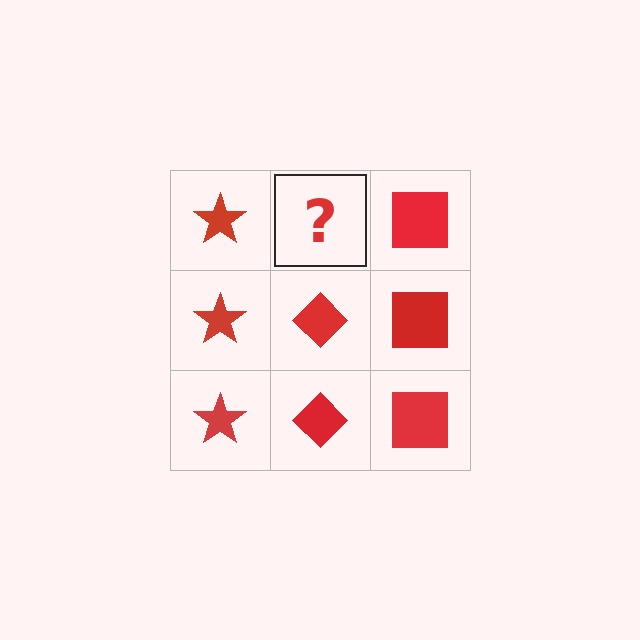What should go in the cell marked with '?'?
The missing cell should contain a red diamond.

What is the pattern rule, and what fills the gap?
The rule is that each column has a consistent shape. The gap should be filled with a red diamond.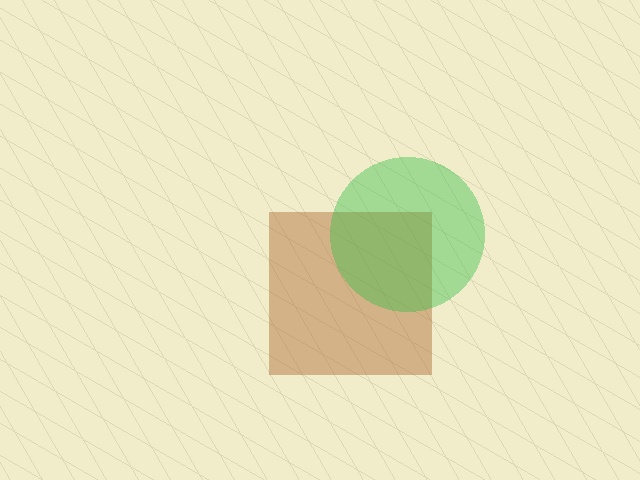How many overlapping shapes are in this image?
There are 2 overlapping shapes in the image.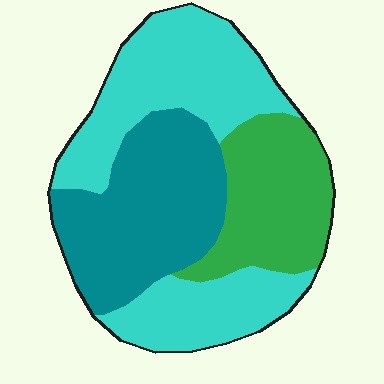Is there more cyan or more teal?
Cyan.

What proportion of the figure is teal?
Teal covers 32% of the figure.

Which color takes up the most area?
Cyan, at roughly 45%.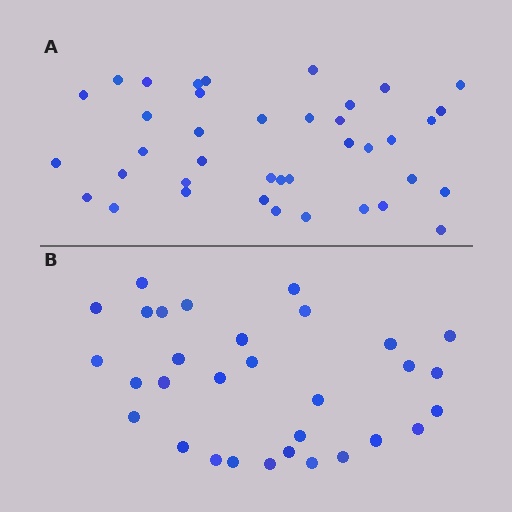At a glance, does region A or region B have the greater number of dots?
Region A (the top region) has more dots.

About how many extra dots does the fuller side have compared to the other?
Region A has roughly 8 or so more dots than region B.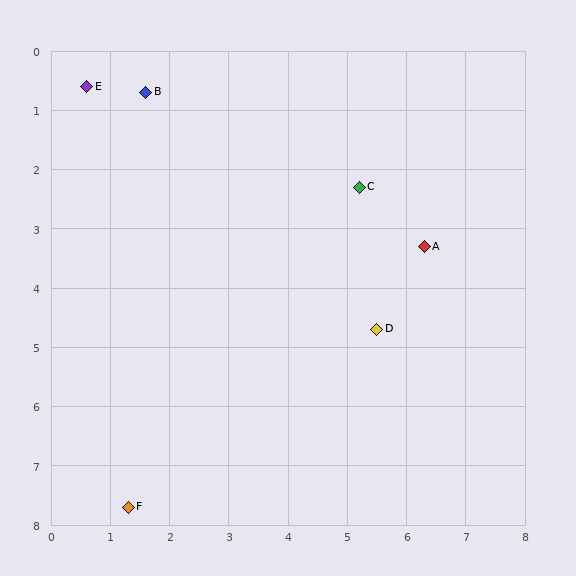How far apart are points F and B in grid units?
Points F and B are about 7.0 grid units apart.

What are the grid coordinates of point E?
Point E is at approximately (0.6, 0.6).